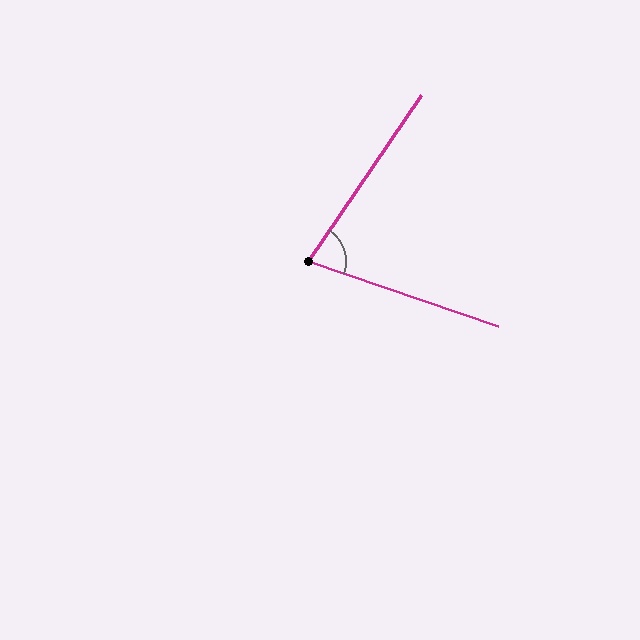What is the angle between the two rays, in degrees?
Approximately 75 degrees.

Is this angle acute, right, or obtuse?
It is acute.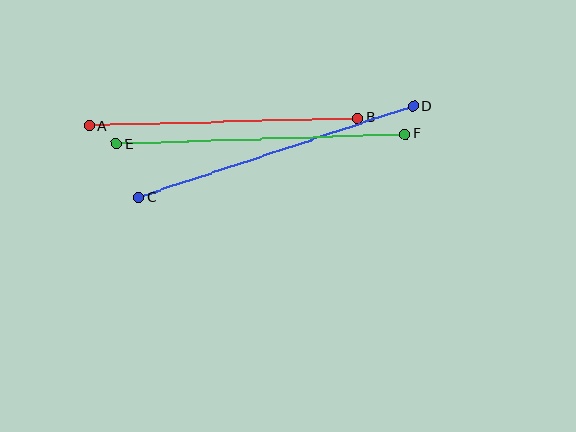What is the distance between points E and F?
The distance is approximately 289 pixels.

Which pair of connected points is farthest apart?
Points C and D are farthest apart.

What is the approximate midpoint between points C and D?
The midpoint is at approximately (276, 152) pixels.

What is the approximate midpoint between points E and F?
The midpoint is at approximately (261, 139) pixels.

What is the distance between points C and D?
The distance is approximately 290 pixels.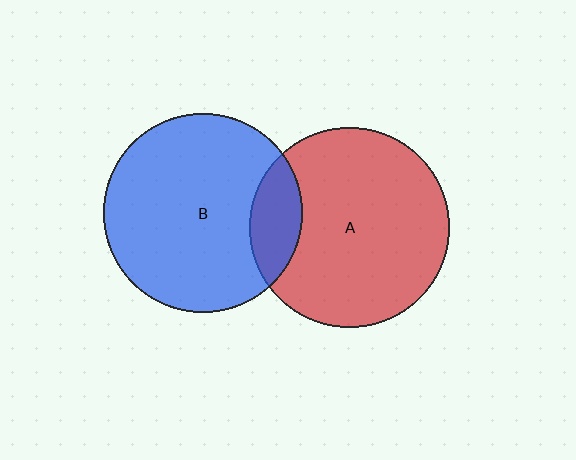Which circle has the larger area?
Circle A (red).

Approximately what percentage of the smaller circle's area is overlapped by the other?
Approximately 15%.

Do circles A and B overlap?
Yes.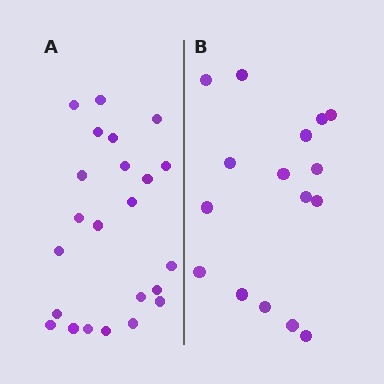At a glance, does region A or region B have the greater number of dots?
Region A (the left region) has more dots.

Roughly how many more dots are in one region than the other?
Region A has roughly 8 or so more dots than region B.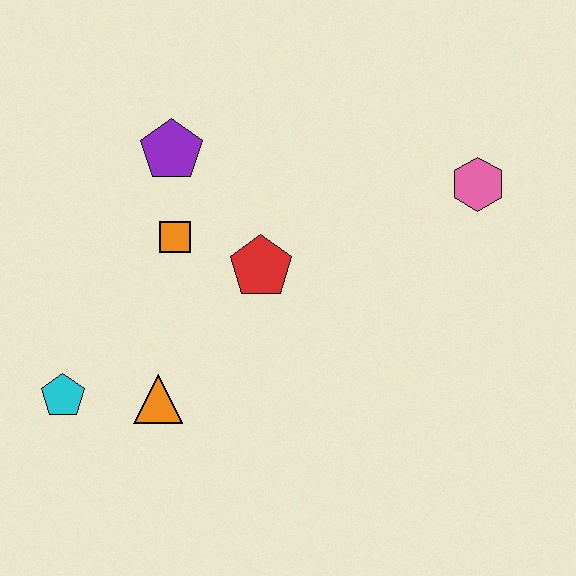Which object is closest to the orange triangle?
The cyan pentagon is closest to the orange triangle.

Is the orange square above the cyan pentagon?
Yes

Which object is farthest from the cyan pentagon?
The pink hexagon is farthest from the cyan pentagon.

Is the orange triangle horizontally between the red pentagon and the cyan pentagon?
Yes